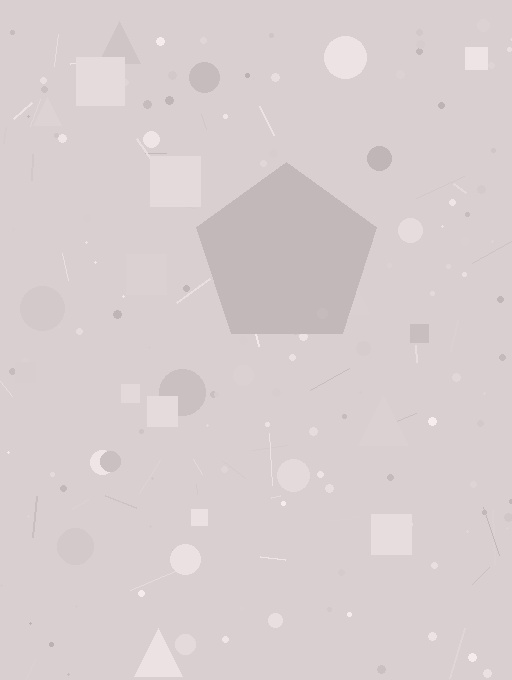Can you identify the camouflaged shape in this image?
The camouflaged shape is a pentagon.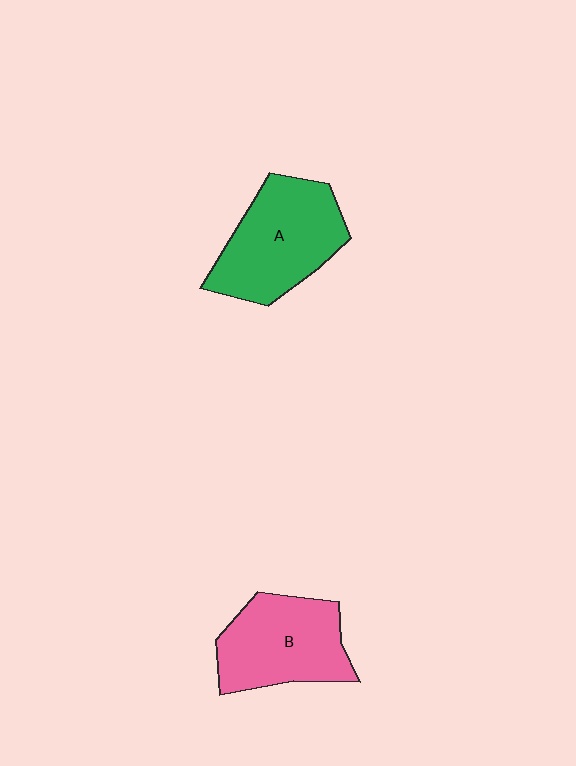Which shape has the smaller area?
Shape B (pink).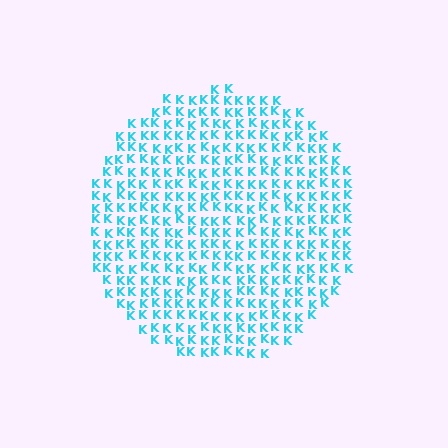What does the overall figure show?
The overall figure shows a circle.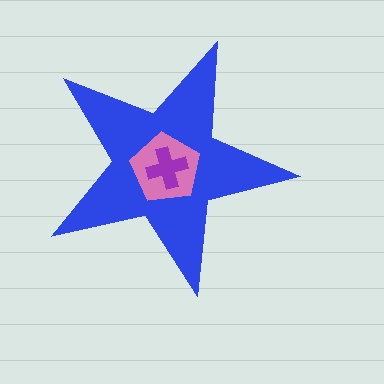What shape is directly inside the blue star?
The pink pentagon.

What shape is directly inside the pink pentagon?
The purple cross.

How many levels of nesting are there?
3.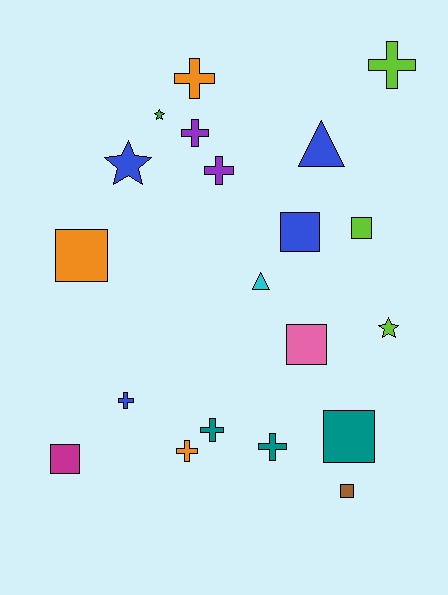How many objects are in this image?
There are 20 objects.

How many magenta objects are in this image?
There is 1 magenta object.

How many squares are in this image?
There are 7 squares.